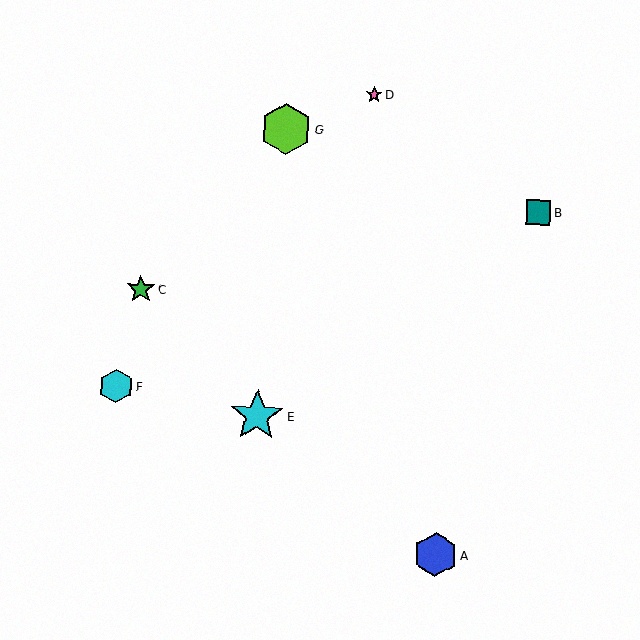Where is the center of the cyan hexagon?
The center of the cyan hexagon is at (116, 386).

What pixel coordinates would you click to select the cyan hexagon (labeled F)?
Click at (116, 386) to select the cyan hexagon F.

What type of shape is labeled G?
Shape G is a lime hexagon.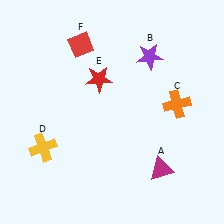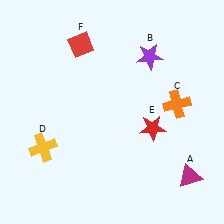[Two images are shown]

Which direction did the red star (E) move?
The red star (E) moved right.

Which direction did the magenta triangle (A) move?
The magenta triangle (A) moved right.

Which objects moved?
The objects that moved are: the magenta triangle (A), the red star (E).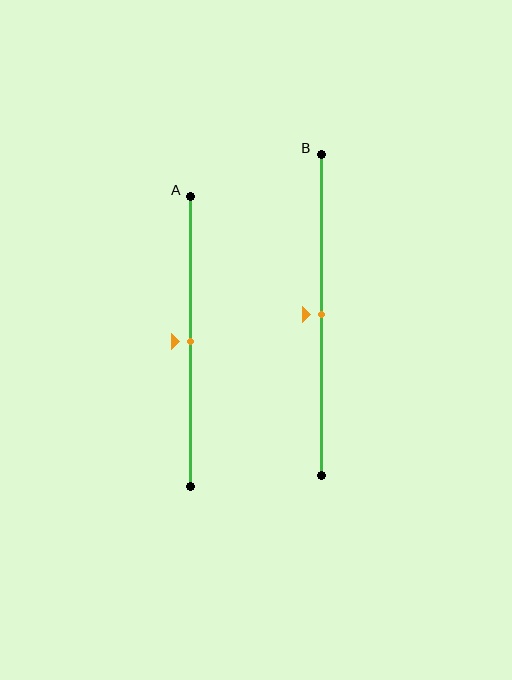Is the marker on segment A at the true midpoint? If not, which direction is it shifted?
Yes, the marker on segment A is at the true midpoint.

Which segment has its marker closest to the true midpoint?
Segment A has its marker closest to the true midpoint.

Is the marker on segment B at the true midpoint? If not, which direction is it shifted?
Yes, the marker on segment B is at the true midpoint.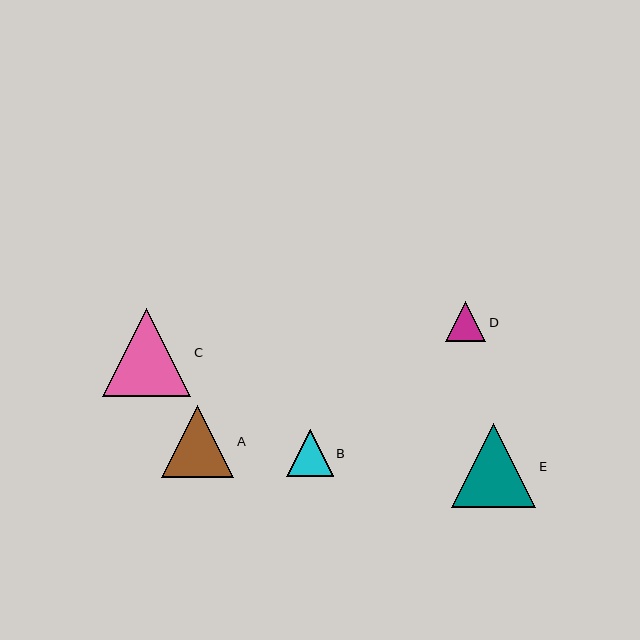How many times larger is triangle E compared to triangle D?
Triangle E is approximately 2.1 times the size of triangle D.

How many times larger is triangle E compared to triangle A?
Triangle E is approximately 1.2 times the size of triangle A.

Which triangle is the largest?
Triangle C is the largest with a size of approximately 88 pixels.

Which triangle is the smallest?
Triangle D is the smallest with a size of approximately 40 pixels.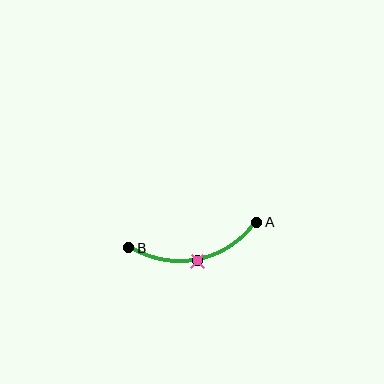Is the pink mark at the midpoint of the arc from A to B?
Yes. The pink mark lies on the arc at equal arc-length from both A and B — it is the arc midpoint.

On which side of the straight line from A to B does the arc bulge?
The arc bulges below the straight line connecting A and B.